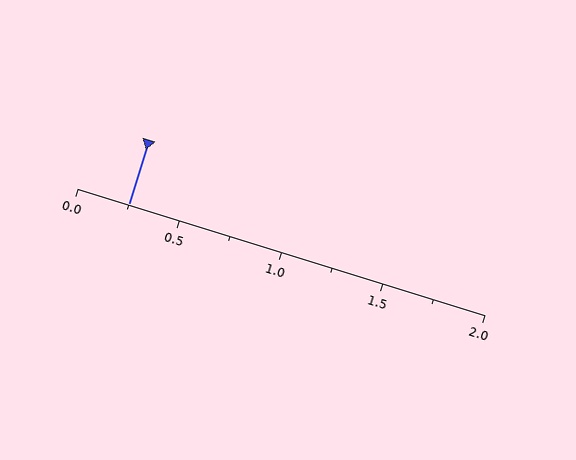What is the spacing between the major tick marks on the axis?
The major ticks are spaced 0.5 apart.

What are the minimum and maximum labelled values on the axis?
The axis runs from 0.0 to 2.0.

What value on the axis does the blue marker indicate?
The marker indicates approximately 0.25.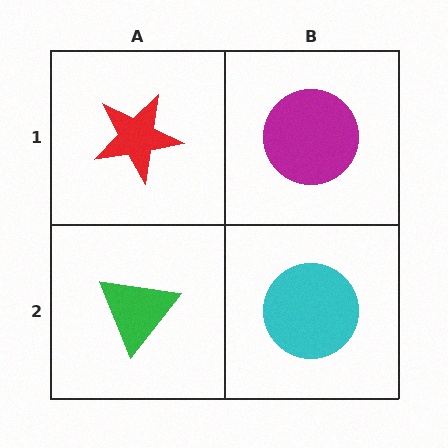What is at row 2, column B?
A cyan circle.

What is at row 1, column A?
A red star.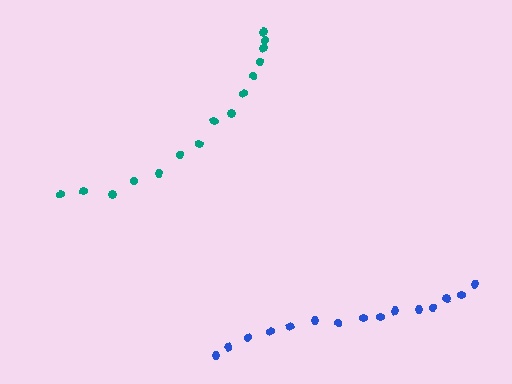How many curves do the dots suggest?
There are 2 distinct paths.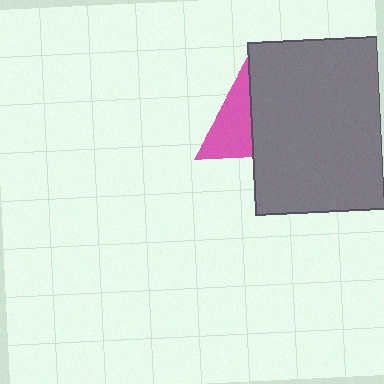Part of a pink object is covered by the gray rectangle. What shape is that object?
It is a triangle.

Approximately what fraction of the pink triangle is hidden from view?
Roughly 56% of the pink triangle is hidden behind the gray rectangle.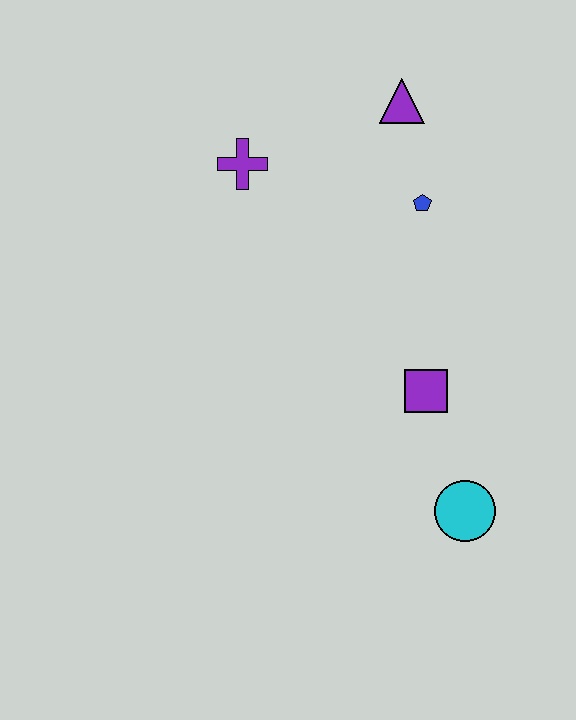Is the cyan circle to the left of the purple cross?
No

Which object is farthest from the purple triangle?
The cyan circle is farthest from the purple triangle.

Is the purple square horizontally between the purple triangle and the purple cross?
No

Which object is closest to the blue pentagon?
The purple triangle is closest to the blue pentagon.